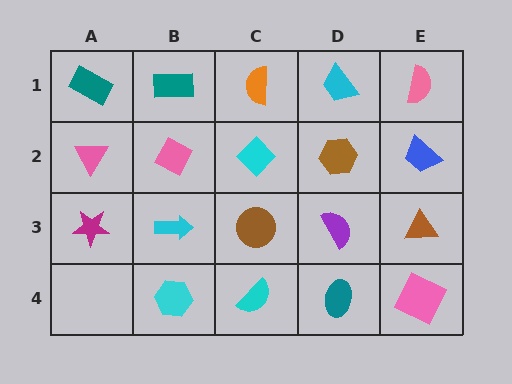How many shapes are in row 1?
5 shapes.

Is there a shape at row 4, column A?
No, that cell is empty.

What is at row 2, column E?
A blue trapezoid.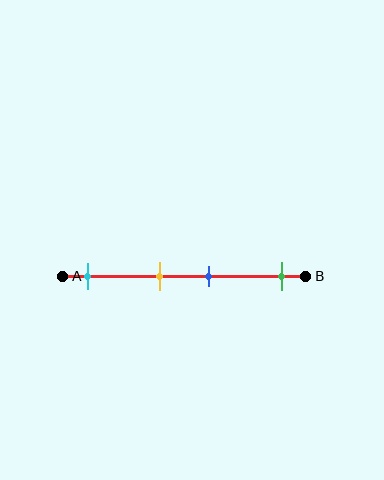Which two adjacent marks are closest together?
The yellow and blue marks are the closest adjacent pair.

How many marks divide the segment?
There are 4 marks dividing the segment.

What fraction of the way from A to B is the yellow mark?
The yellow mark is approximately 40% (0.4) of the way from A to B.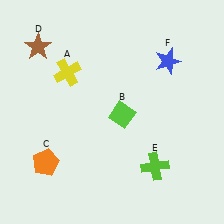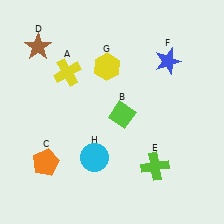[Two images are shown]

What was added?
A yellow hexagon (G), a cyan circle (H) were added in Image 2.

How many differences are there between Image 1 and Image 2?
There are 2 differences between the two images.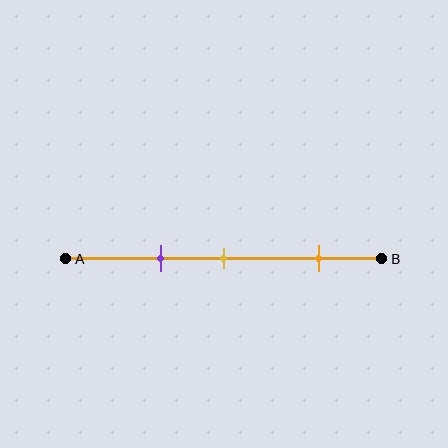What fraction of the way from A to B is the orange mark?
The orange mark is approximately 80% (0.8) of the way from A to B.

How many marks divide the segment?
There are 3 marks dividing the segment.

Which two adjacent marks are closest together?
The purple and yellow marks are the closest adjacent pair.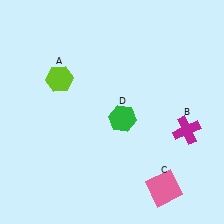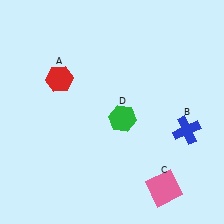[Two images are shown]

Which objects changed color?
A changed from lime to red. B changed from magenta to blue.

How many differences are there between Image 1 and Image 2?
There are 2 differences between the two images.